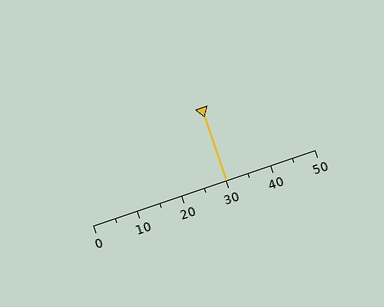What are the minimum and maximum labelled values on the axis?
The axis runs from 0 to 50.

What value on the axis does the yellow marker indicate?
The marker indicates approximately 30.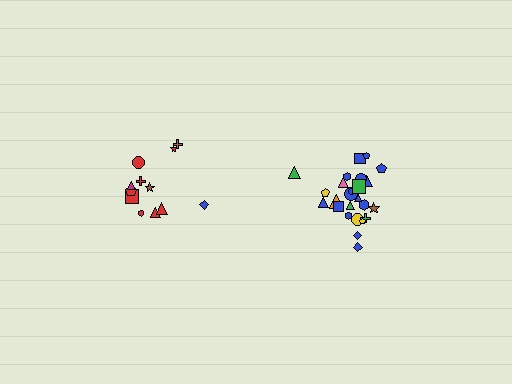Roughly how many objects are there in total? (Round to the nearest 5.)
Roughly 35 objects in total.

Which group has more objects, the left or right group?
The right group.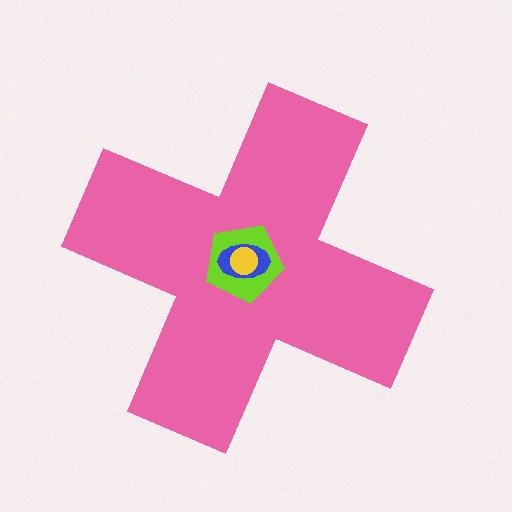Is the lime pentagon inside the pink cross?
Yes.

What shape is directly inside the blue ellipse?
The yellow circle.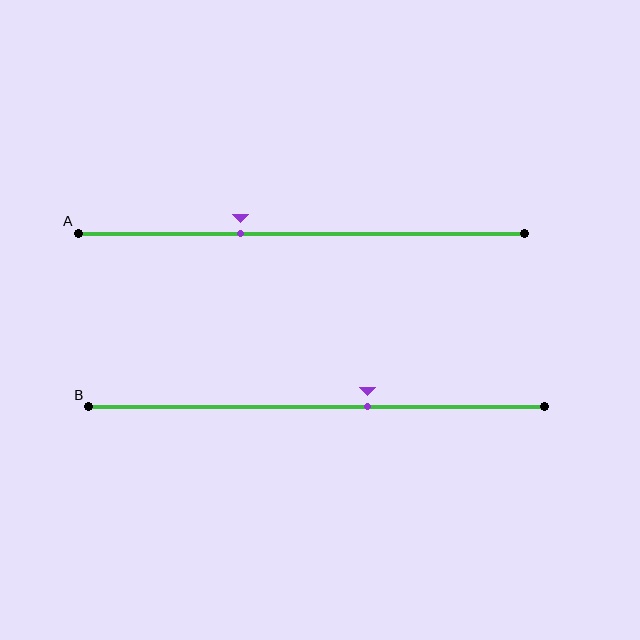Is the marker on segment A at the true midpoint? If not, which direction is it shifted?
No, the marker on segment A is shifted to the left by about 14% of the segment length.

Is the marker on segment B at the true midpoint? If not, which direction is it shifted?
No, the marker on segment B is shifted to the right by about 11% of the segment length.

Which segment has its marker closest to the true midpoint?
Segment B has its marker closest to the true midpoint.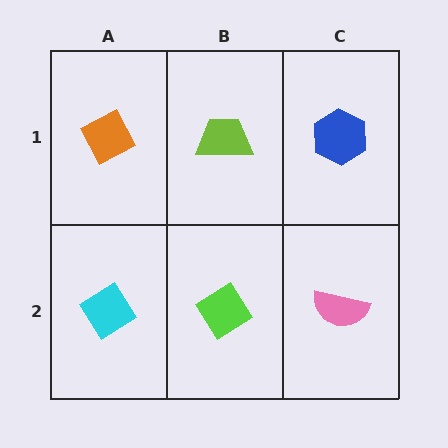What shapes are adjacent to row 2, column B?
A lime trapezoid (row 1, column B), a cyan diamond (row 2, column A), a pink semicircle (row 2, column C).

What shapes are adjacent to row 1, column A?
A cyan diamond (row 2, column A), a lime trapezoid (row 1, column B).